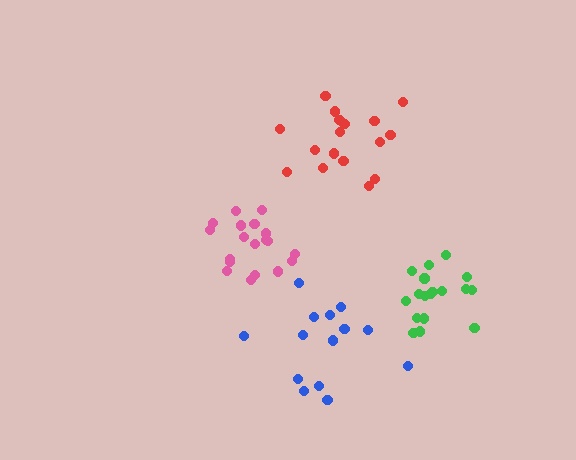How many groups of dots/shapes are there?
There are 4 groups.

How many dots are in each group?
Group 1: 19 dots, Group 2: 19 dots, Group 3: 19 dots, Group 4: 14 dots (71 total).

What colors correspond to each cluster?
The clusters are colored: red, pink, green, blue.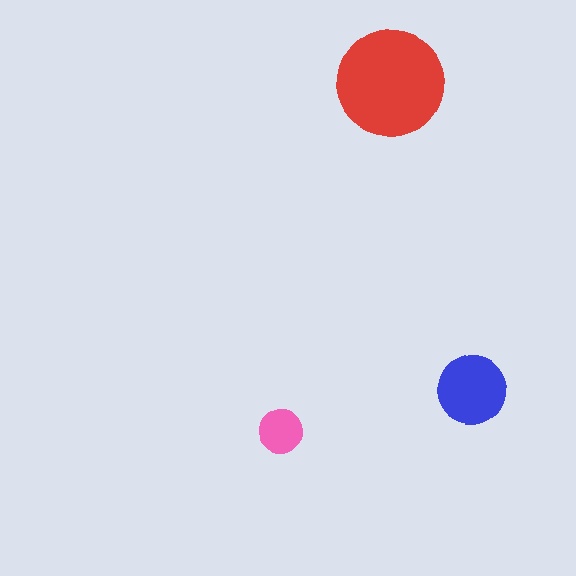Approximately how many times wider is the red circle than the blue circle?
About 1.5 times wider.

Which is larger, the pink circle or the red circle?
The red one.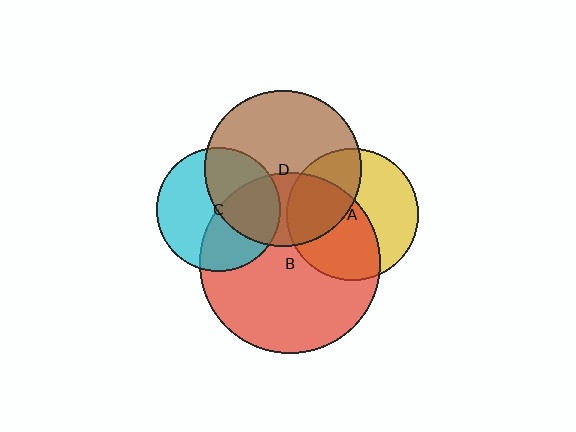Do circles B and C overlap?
Yes.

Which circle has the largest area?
Circle B (red).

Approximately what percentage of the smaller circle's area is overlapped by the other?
Approximately 45%.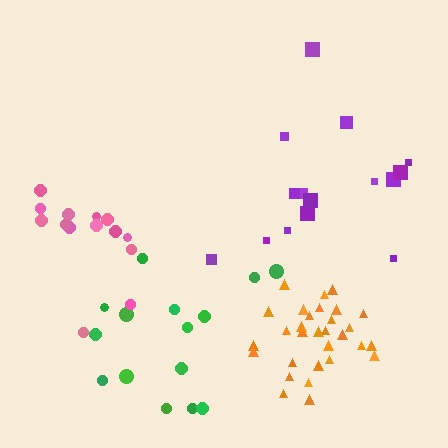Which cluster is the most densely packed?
Orange.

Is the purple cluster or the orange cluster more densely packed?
Orange.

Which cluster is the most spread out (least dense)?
Purple.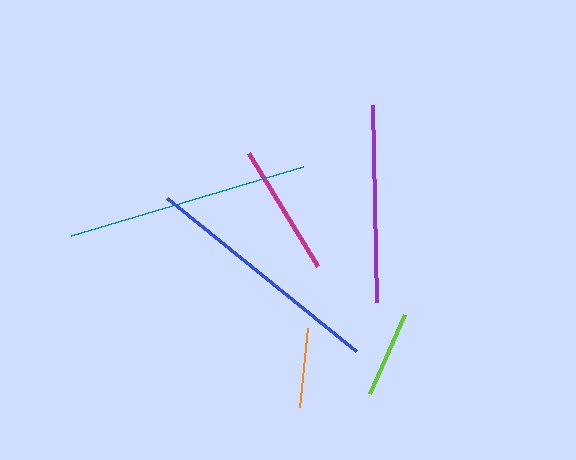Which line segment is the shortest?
The orange line is the shortest at approximately 79 pixels.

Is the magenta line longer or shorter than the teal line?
The teal line is longer than the magenta line.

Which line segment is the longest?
The blue line is the longest at approximately 243 pixels.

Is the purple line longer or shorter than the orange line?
The purple line is longer than the orange line.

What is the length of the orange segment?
The orange segment is approximately 79 pixels long.